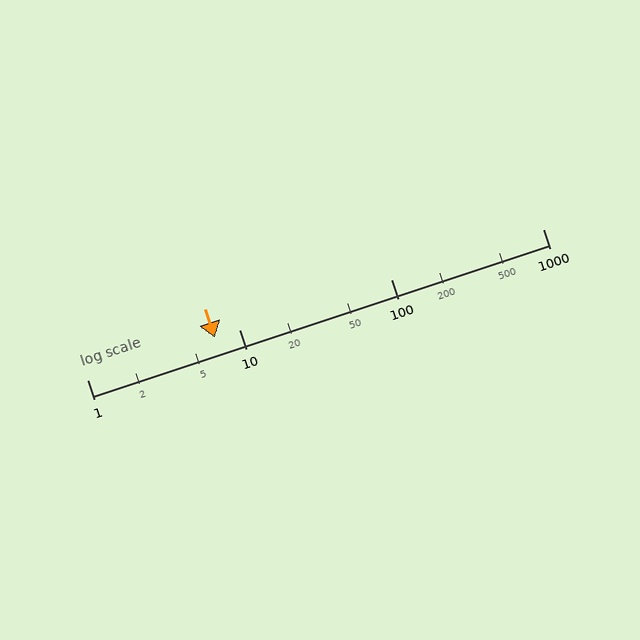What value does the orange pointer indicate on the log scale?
The pointer indicates approximately 6.9.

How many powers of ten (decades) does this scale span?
The scale spans 3 decades, from 1 to 1000.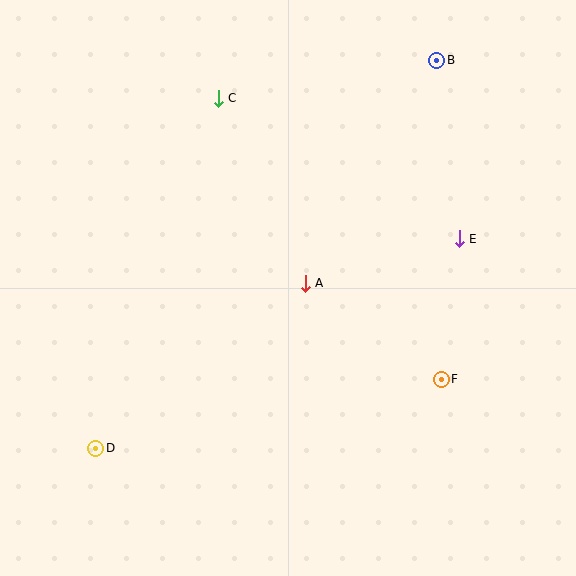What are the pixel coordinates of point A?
Point A is at (305, 283).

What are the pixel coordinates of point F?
Point F is at (441, 379).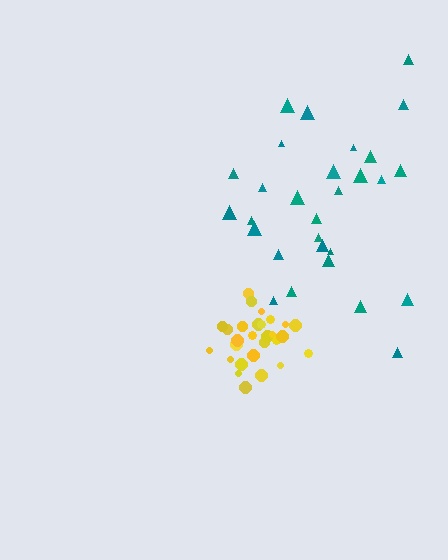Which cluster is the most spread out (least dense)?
Teal.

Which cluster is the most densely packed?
Yellow.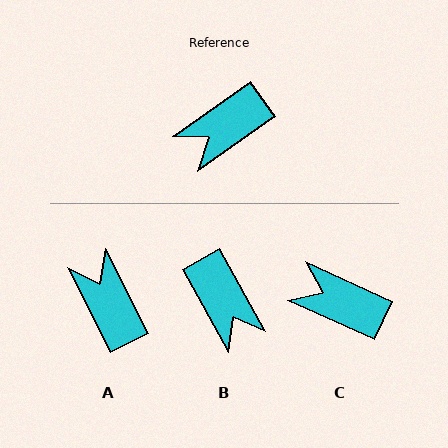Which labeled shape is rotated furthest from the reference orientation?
A, about 99 degrees away.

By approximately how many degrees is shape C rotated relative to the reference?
Approximately 60 degrees clockwise.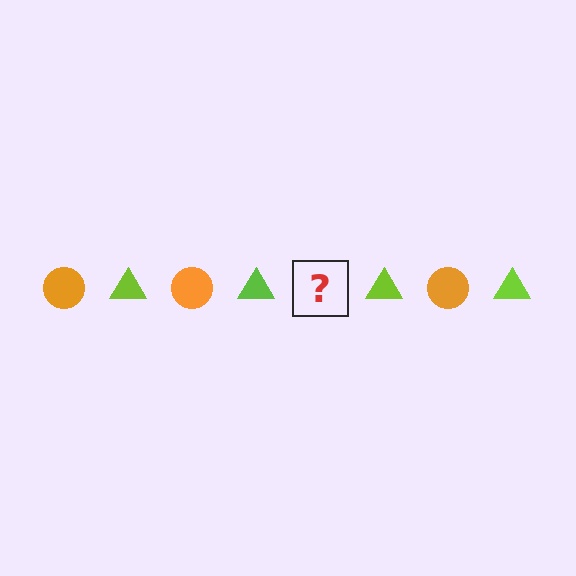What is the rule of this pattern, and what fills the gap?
The rule is that the pattern alternates between orange circle and lime triangle. The gap should be filled with an orange circle.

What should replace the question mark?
The question mark should be replaced with an orange circle.